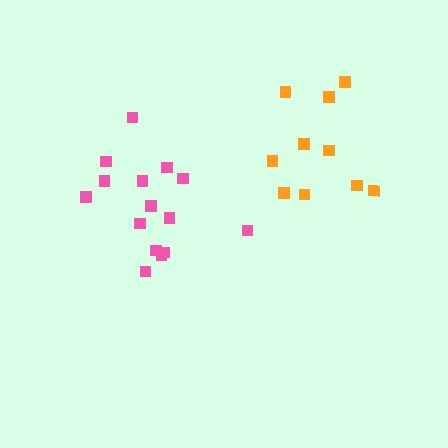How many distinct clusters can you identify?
There are 2 distinct clusters.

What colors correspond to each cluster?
The clusters are colored: orange, pink.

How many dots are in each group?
Group 1: 10 dots, Group 2: 15 dots (25 total).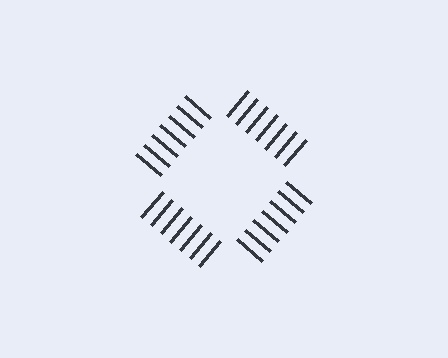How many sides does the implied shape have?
4 sides — the line-ends trace a square.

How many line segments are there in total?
28 — 7 along each of the 4 edges.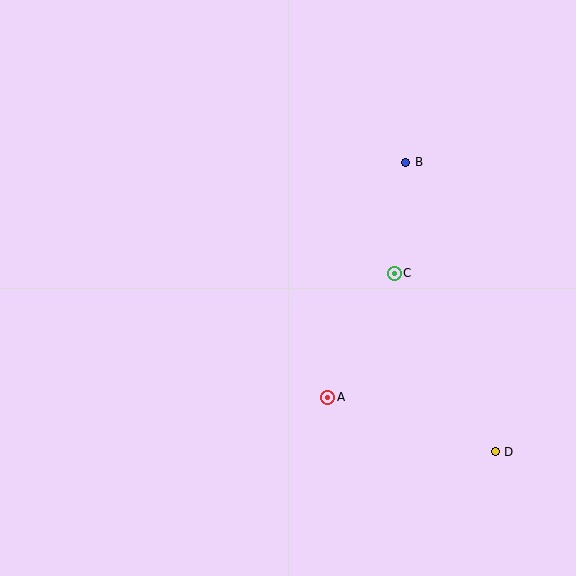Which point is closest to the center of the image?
Point C at (394, 273) is closest to the center.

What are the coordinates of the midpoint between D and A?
The midpoint between D and A is at (412, 424).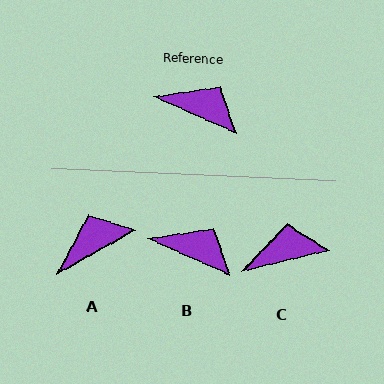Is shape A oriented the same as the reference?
No, it is off by about 54 degrees.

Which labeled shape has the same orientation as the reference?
B.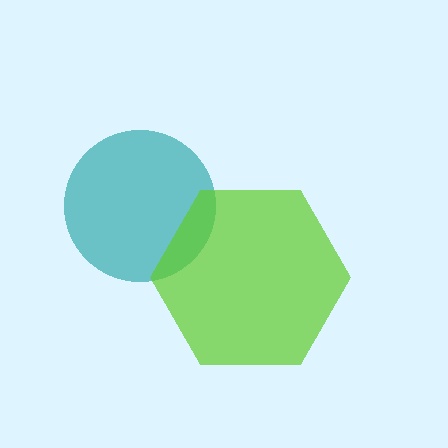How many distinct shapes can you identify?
There are 2 distinct shapes: a teal circle, a lime hexagon.